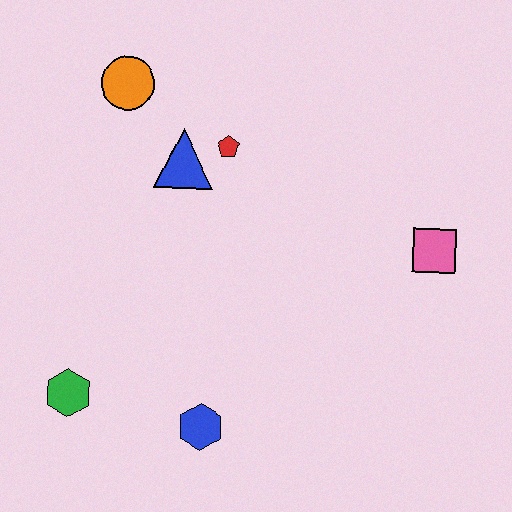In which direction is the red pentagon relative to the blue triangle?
The red pentagon is to the right of the blue triangle.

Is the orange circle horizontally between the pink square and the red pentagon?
No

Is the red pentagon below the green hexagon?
No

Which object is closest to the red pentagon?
The blue triangle is closest to the red pentagon.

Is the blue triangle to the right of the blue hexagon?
No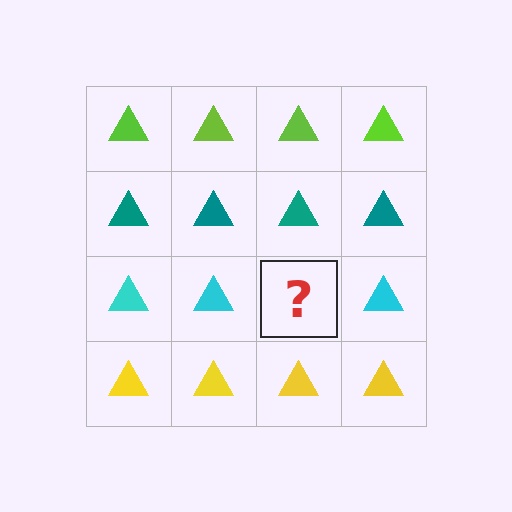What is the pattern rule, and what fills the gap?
The rule is that each row has a consistent color. The gap should be filled with a cyan triangle.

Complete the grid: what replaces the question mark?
The question mark should be replaced with a cyan triangle.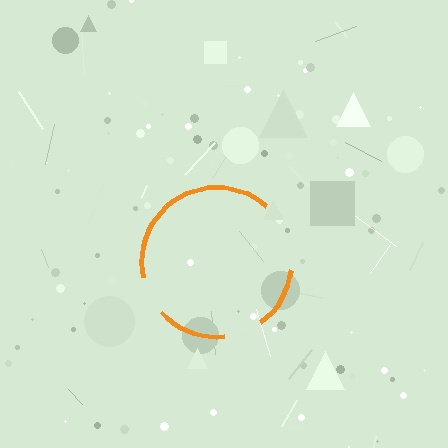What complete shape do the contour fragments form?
The contour fragments form a circle.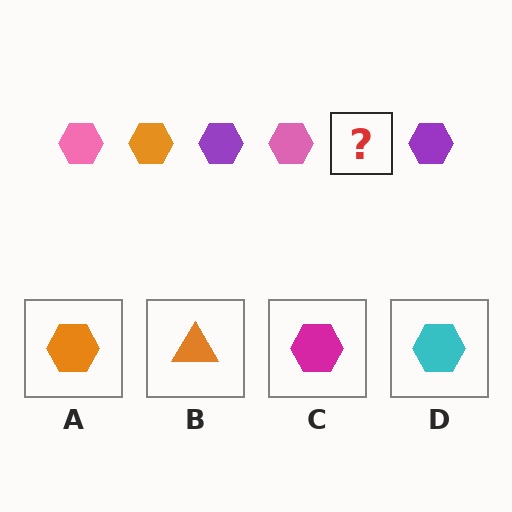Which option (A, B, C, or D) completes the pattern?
A.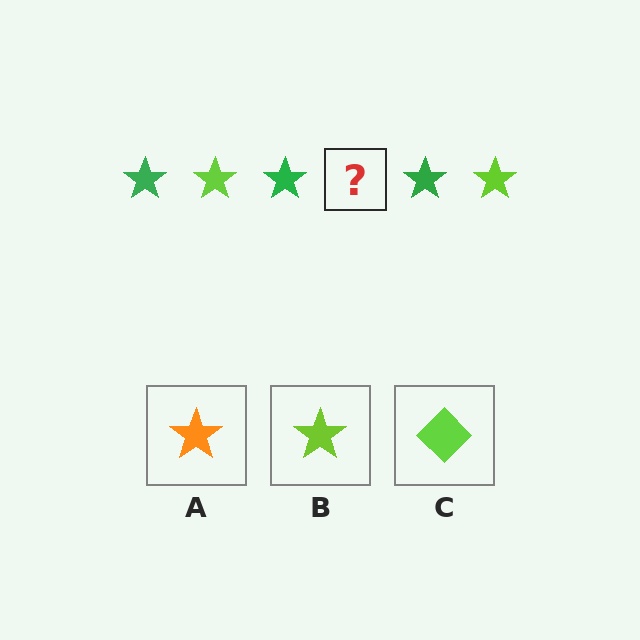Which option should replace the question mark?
Option B.